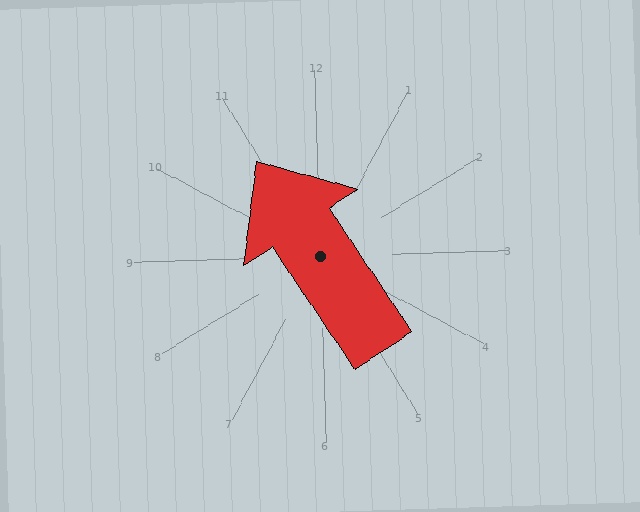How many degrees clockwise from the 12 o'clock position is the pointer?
Approximately 328 degrees.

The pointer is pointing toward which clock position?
Roughly 11 o'clock.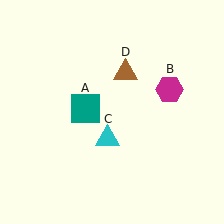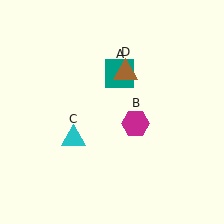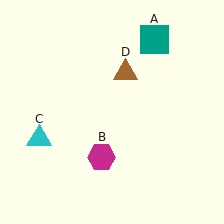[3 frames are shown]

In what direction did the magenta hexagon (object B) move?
The magenta hexagon (object B) moved down and to the left.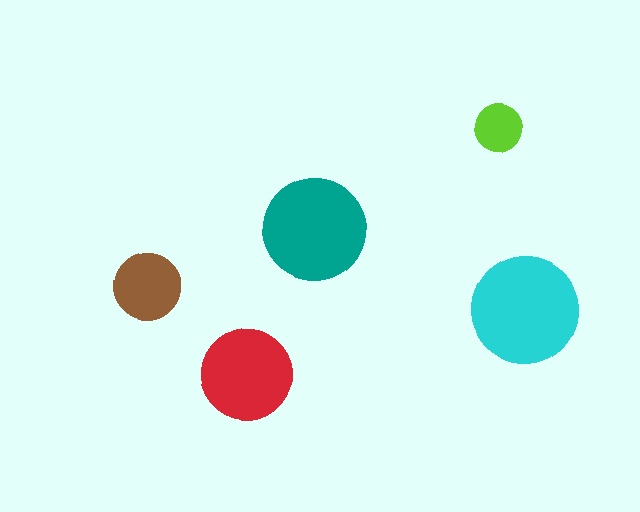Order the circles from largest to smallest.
the cyan one, the teal one, the red one, the brown one, the lime one.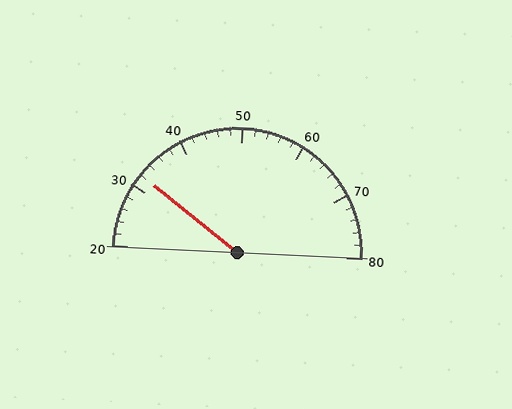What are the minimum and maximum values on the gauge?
The gauge ranges from 20 to 80.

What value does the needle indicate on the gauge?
The needle indicates approximately 32.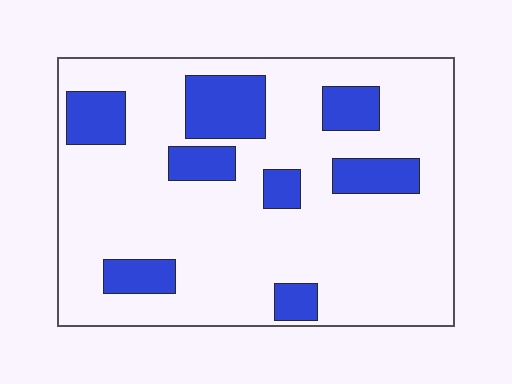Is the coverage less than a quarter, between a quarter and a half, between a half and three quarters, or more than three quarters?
Less than a quarter.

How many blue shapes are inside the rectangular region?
8.